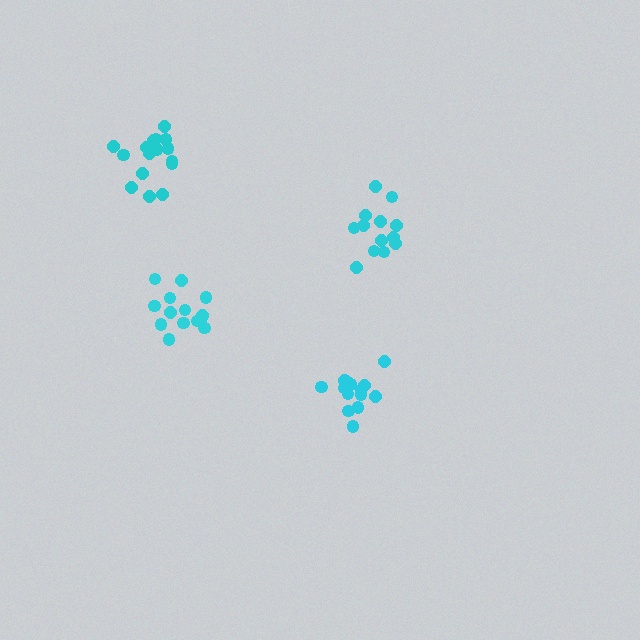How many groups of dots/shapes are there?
There are 4 groups.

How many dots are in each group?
Group 1: 16 dots, Group 2: 14 dots, Group 3: 15 dots, Group 4: 13 dots (58 total).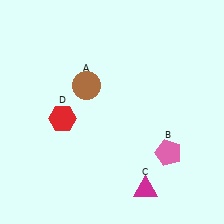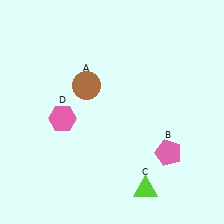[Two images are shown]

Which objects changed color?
C changed from magenta to lime. D changed from red to pink.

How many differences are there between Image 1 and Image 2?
There are 2 differences between the two images.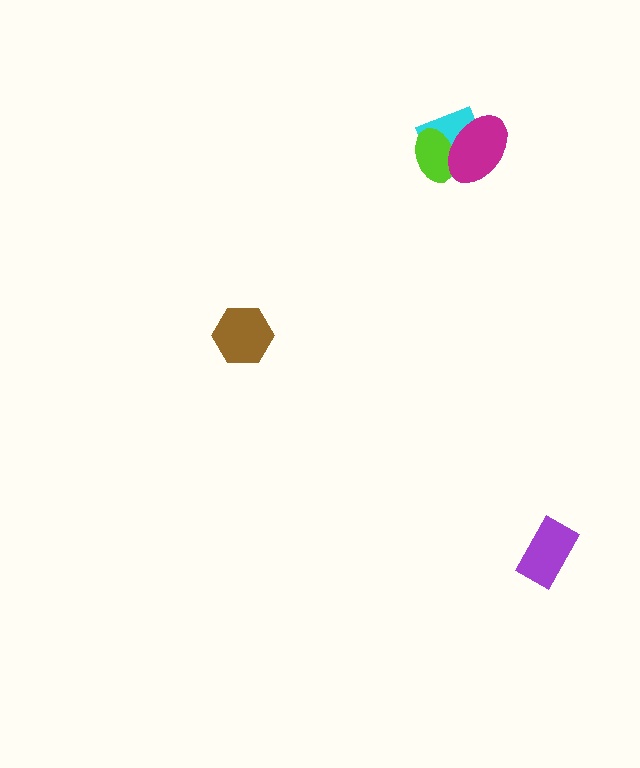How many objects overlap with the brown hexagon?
0 objects overlap with the brown hexagon.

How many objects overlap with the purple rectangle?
0 objects overlap with the purple rectangle.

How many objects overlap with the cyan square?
2 objects overlap with the cyan square.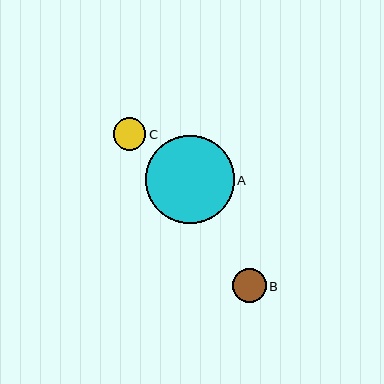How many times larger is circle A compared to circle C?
Circle A is approximately 2.7 times the size of circle C.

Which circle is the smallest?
Circle C is the smallest with a size of approximately 33 pixels.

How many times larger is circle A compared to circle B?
Circle A is approximately 2.6 times the size of circle B.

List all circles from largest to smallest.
From largest to smallest: A, B, C.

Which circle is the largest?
Circle A is the largest with a size of approximately 88 pixels.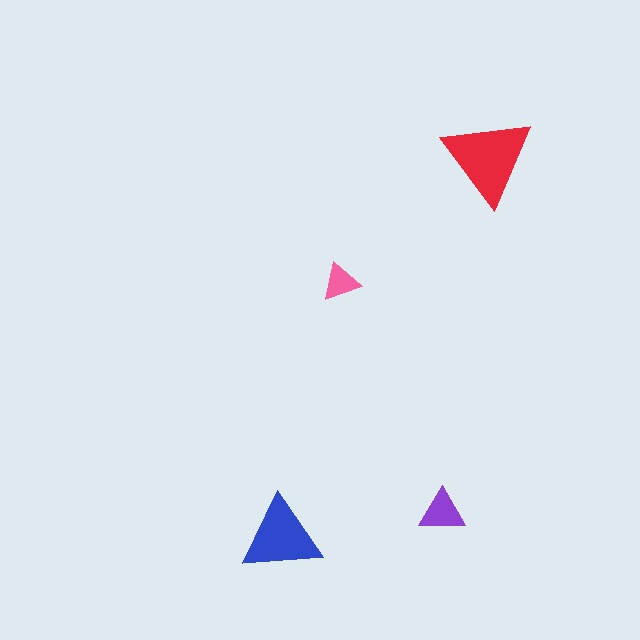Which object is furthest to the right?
The red triangle is rightmost.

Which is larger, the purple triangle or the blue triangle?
The blue one.